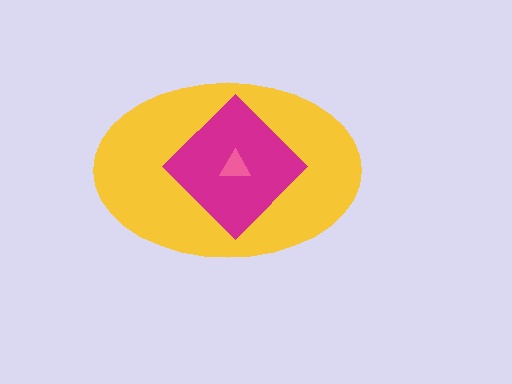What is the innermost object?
The pink triangle.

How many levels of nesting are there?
3.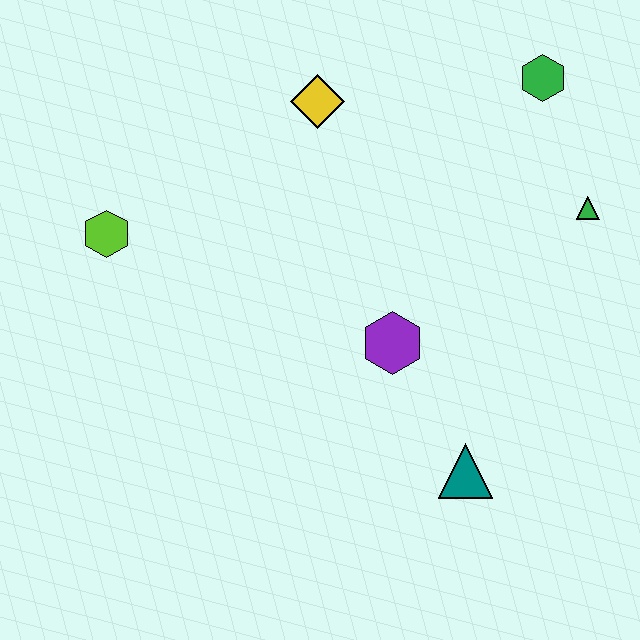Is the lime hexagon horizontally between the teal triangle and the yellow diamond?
No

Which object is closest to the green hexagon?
The green triangle is closest to the green hexagon.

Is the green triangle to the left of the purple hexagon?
No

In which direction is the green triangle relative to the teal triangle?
The green triangle is above the teal triangle.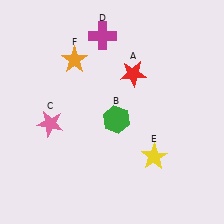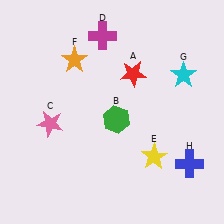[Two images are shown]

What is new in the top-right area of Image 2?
A cyan star (G) was added in the top-right area of Image 2.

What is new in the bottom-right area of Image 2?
A blue cross (H) was added in the bottom-right area of Image 2.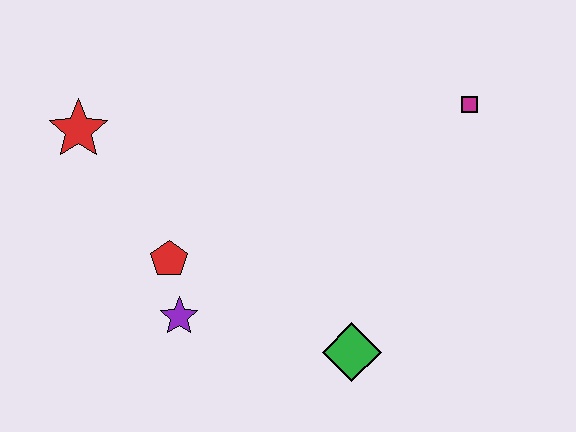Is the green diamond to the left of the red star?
No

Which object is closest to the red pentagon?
The purple star is closest to the red pentagon.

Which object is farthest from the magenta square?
The red star is farthest from the magenta square.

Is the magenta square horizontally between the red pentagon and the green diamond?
No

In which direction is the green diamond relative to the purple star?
The green diamond is to the right of the purple star.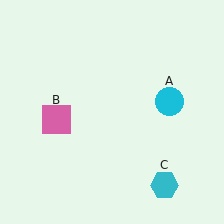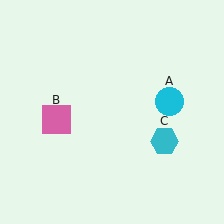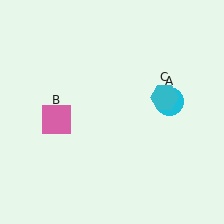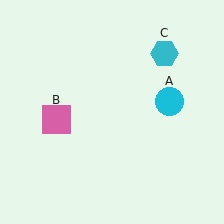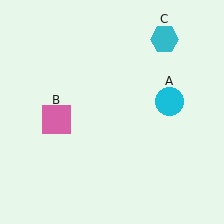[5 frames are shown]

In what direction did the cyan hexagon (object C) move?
The cyan hexagon (object C) moved up.